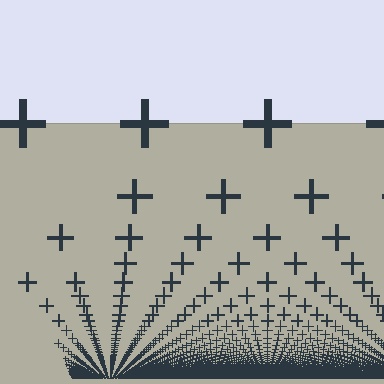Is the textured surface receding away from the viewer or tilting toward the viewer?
The surface appears to tilt toward the viewer. Texture elements get larger and sparser toward the top.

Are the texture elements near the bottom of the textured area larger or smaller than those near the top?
Smaller. The gradient is inverted — elements near the bottom are smaller and denser.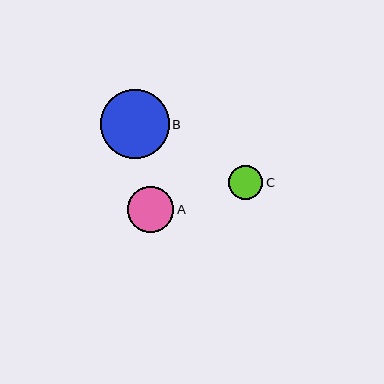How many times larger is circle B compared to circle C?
Circle B is approximately 2.0 times the size of circle C.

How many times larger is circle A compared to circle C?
Circle A is approximately 1.4 times the size of circle C.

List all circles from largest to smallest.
From largest to smallest: B, A, C.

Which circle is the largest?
Circle B is the largest with a size of approximately 69 pixels.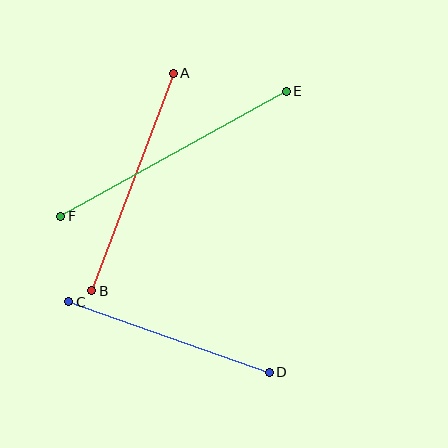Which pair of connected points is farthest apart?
Points E and F are farthest apart.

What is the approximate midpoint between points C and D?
The midpoint is at approximately (169, 337) pixels.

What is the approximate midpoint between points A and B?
The midpoint is at approximately (133, 182) pixels.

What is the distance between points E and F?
The distance is approximately 258 pixels.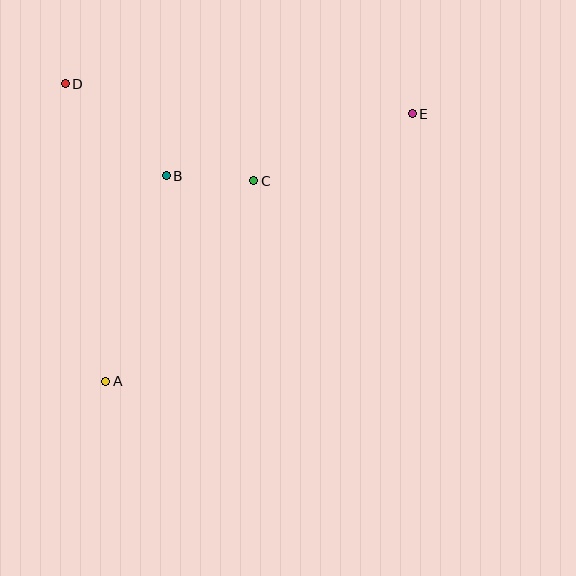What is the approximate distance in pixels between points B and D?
The distance between B and D is approximately 136 pixels.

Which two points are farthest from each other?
Points A and E are farthest from each other.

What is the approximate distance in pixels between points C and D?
The distance between C and D is approximately 212 pixels.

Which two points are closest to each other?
Points B and C are closest to each other.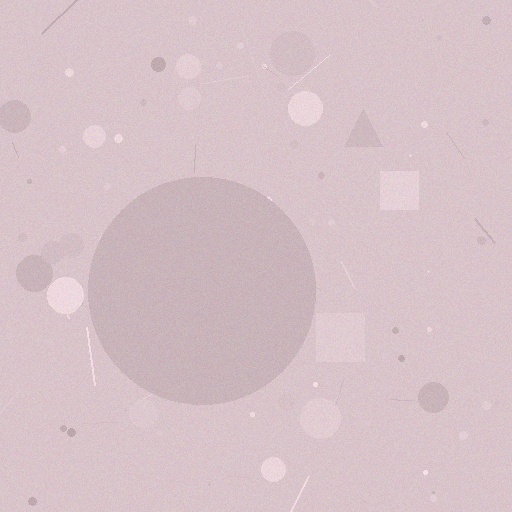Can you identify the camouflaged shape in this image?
The camouflaged shape is a circle.